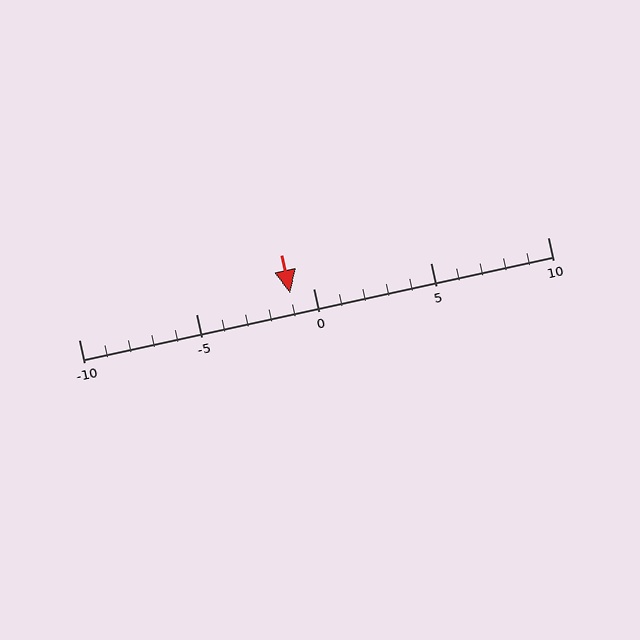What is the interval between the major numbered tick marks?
The major tick marks are spaced 5 units apart.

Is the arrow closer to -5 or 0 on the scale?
The arrow is closer to 0.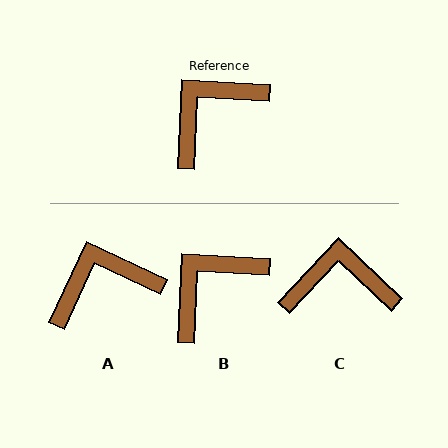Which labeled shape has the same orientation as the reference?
B.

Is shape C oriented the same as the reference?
No, it is off by about 41 degrees.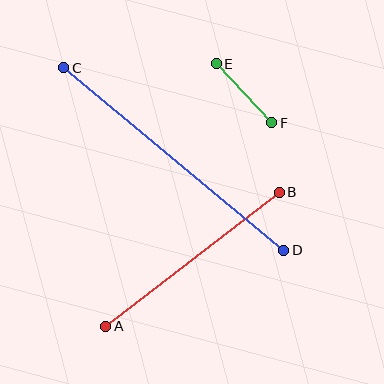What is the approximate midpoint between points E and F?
The midpoint is at approximately (244, 93) pixels.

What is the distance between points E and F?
The distance is approximately 81 pixels.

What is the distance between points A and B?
The distance is approximately 219 pixels.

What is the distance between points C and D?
The distance is approximately 286 pixels.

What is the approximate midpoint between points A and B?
The midpoint is at approximately (193, 259) pixels.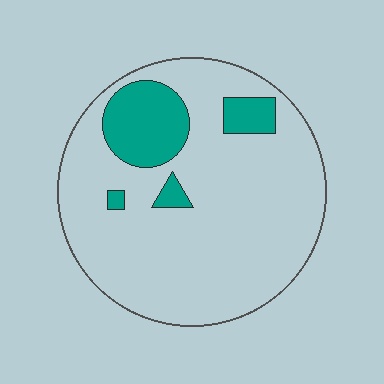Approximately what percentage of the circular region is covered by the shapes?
Approximately 15%.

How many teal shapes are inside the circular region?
4.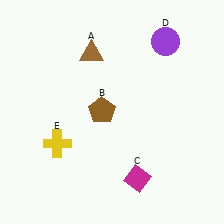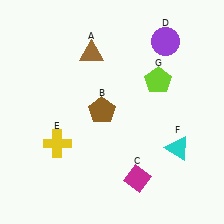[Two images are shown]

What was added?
A cyan triangle (F), a lime pentagon (G) were added in Image 2.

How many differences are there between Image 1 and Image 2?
There are 2 differences between the two images.